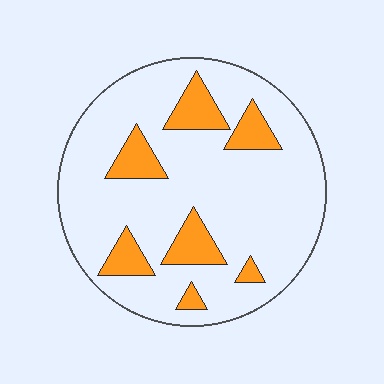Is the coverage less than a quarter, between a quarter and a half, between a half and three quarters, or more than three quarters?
Less than a quarter.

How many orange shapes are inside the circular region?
7.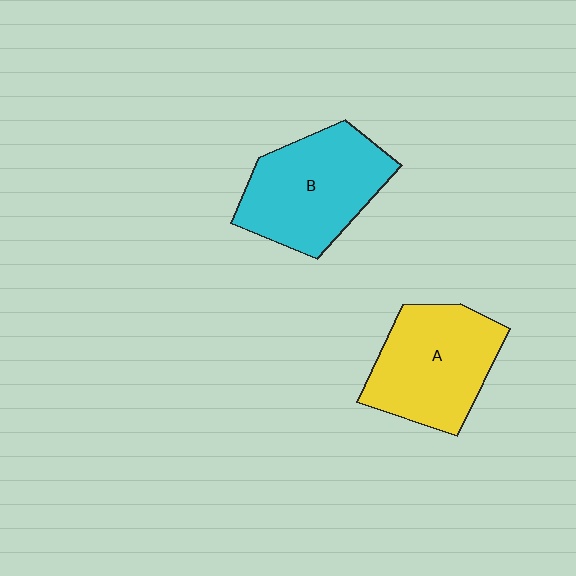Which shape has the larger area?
Shape B (cyan).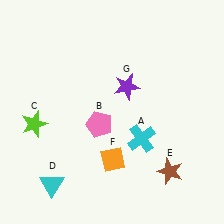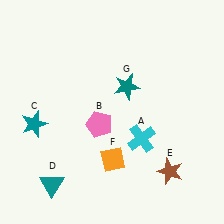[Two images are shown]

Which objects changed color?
C changed from lime to teal. D changed from cyan to teal. G changed from purple to teal.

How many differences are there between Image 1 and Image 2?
There are 3 differences between the two images.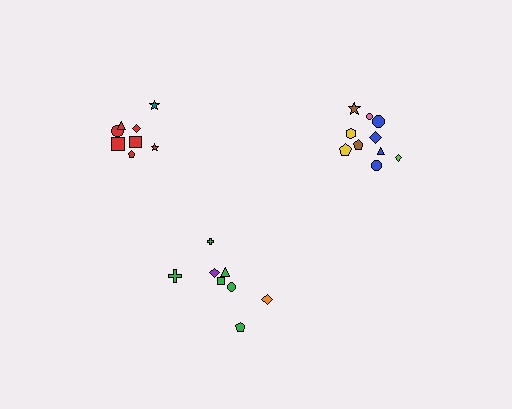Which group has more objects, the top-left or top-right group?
The top-right group.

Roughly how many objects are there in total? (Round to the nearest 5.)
Roughly 25 objects in total.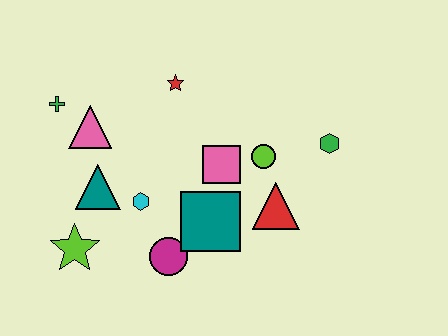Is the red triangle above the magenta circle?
Yes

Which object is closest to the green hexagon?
The lime circle is closest to the green hexagon.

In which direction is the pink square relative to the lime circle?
The pink square is to the left of the lime circle.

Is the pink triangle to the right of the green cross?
Yes